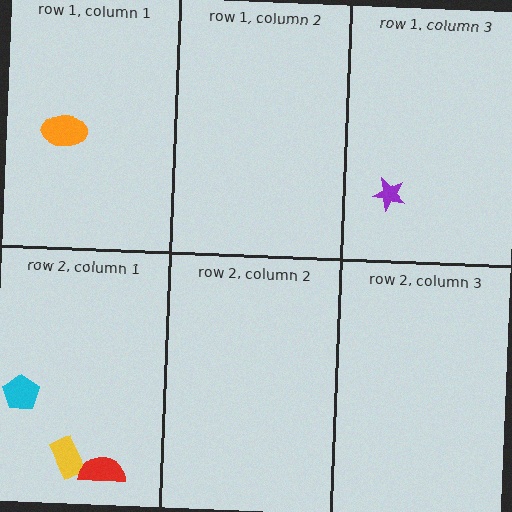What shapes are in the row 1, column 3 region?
The purple star.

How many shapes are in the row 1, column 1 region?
1.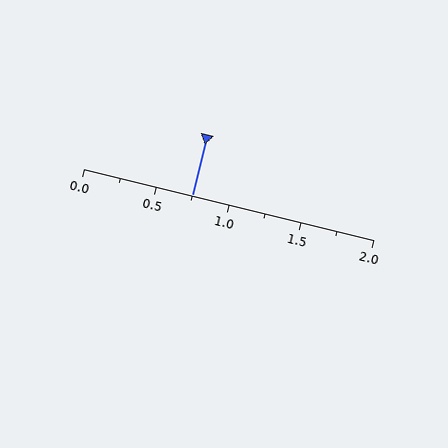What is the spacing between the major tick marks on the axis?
The major ticks are spaced 0.5 apart.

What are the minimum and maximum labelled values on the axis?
The axis runs from 0.0 to 2.0.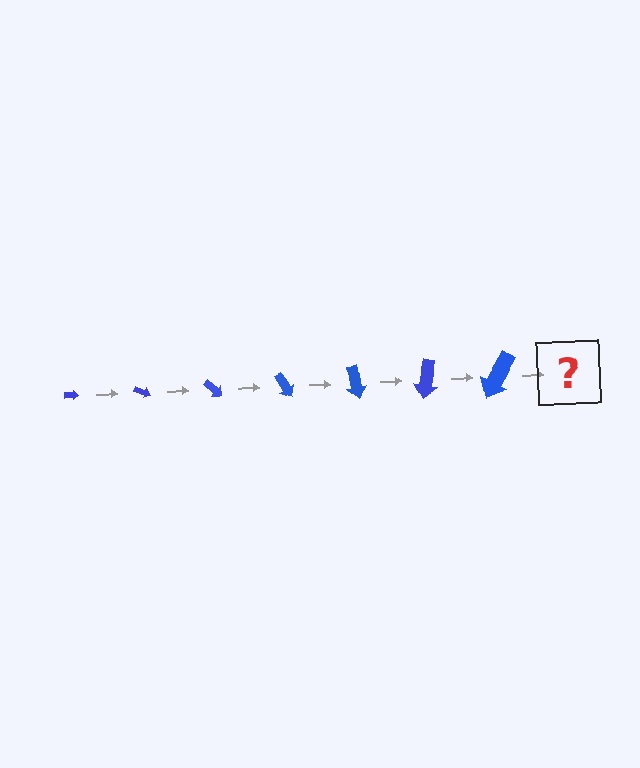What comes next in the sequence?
The next element should be an arrow, larger than the previous one and rotated 140 degrees from the start.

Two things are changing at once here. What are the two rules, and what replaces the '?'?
The two rules are that the arrow grows larger each step and it rotates 20 degrees each step. The '?' should be an arrow, larger than the previous one and rotated 140 degrees from the start.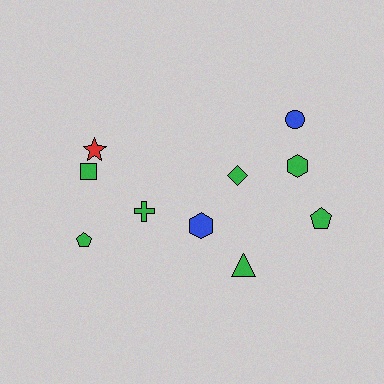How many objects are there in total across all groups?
There are 10 objects.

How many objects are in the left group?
There are 4 objects.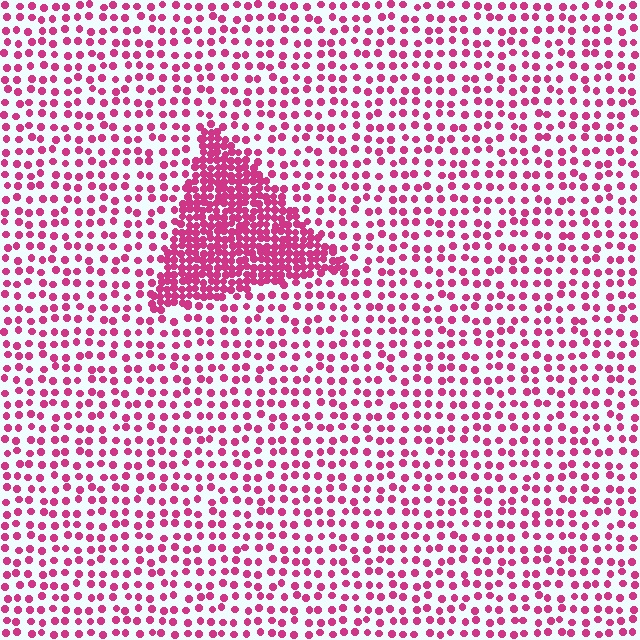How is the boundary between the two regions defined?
The boundary is defined by a change in element density (approximately 2.9x ratio). All elements are the same color, size, and shape.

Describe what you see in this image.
The image contains small magenta elements arranged at two different densities. A triangle-shaped region is visible where the elements are more densely packed than the surrounding area.